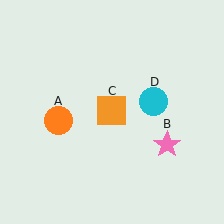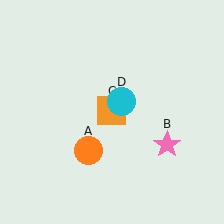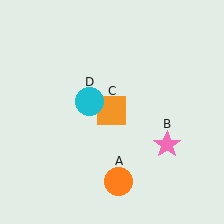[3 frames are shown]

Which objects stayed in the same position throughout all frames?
Pink star (object B) and orange square (object C) remained stationary.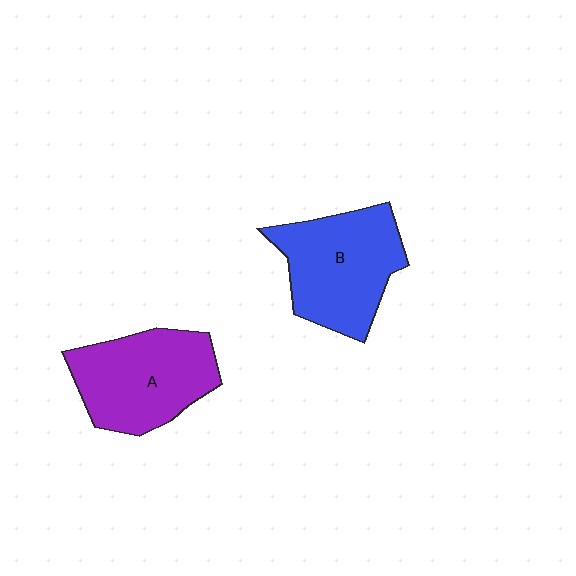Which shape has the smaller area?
Shape A (purple).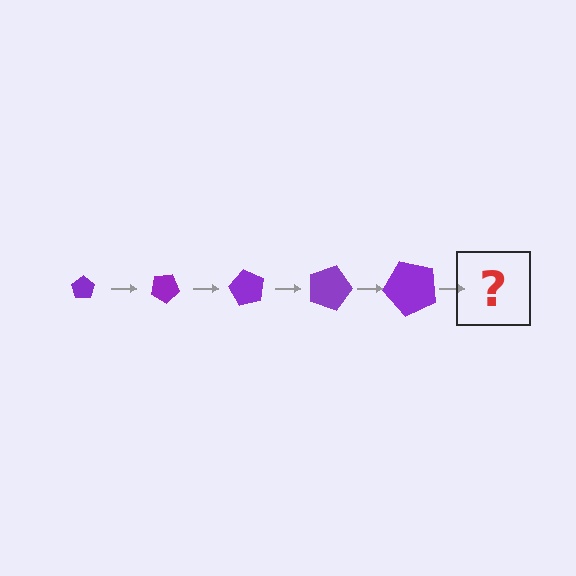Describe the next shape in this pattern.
It should be a pentagon, larger than the previous one and rotated 150 degrees from the start.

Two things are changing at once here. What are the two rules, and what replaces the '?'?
The two rules are that the pentagon grows larger each step and it rotates 30 degrees each step. The '?' should be a pentagon, larger than the previous one and rotated 150 degrees from the start.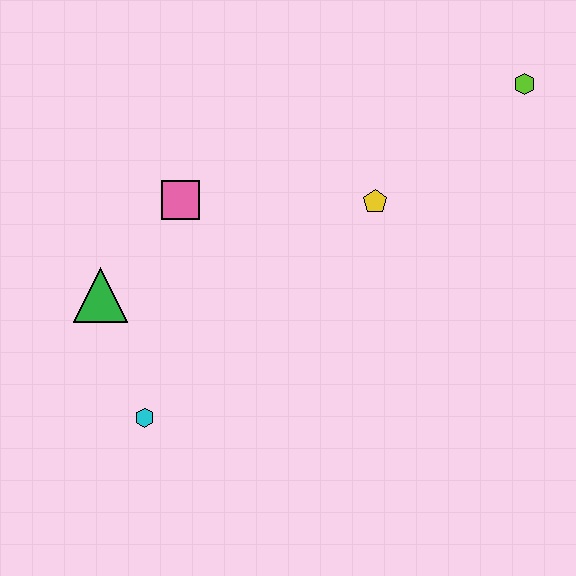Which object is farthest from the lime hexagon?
The cyan hexagon is farthest from the lime hexagon.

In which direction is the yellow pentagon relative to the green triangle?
The yellow pentagon is to the right of the green triangle.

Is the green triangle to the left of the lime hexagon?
Yes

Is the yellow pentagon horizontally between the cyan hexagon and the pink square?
No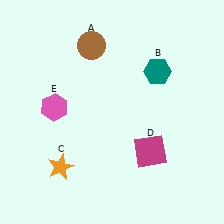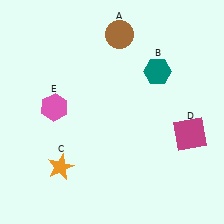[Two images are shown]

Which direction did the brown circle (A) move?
The brown circle (A) moved right.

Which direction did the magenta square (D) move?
The magenta square (D) moved right.